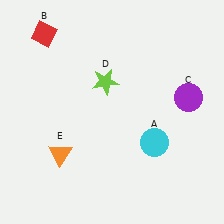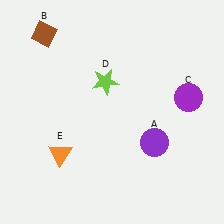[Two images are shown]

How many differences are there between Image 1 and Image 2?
There are 2 differences between the two images.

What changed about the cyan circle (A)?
In Image 1, A is cyan. In Image 2, it changed to purple.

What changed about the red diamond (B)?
In Image 1, B is red. In Image 2, it changed to brown.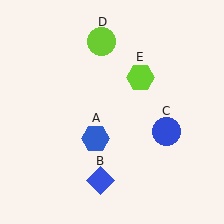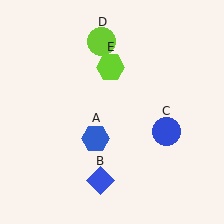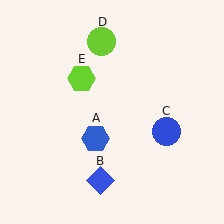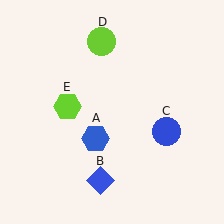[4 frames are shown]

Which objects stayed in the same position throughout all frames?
Blue hexagon (object A) and blue diamond (object B) and blue circle (object C) and lime circle (object D) remained stationary.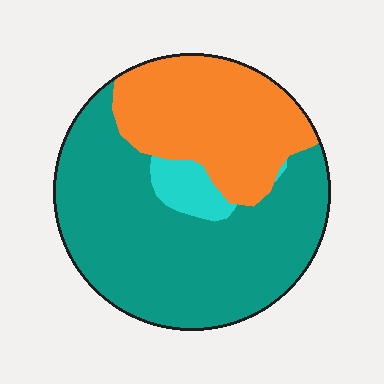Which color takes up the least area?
Cyan, at roughly 5%.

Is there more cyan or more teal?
Teal.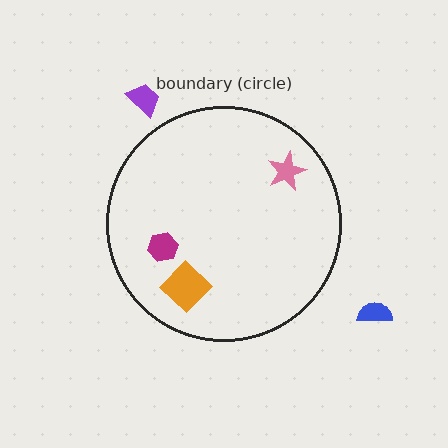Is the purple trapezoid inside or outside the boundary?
Outside.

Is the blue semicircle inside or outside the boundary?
Outside.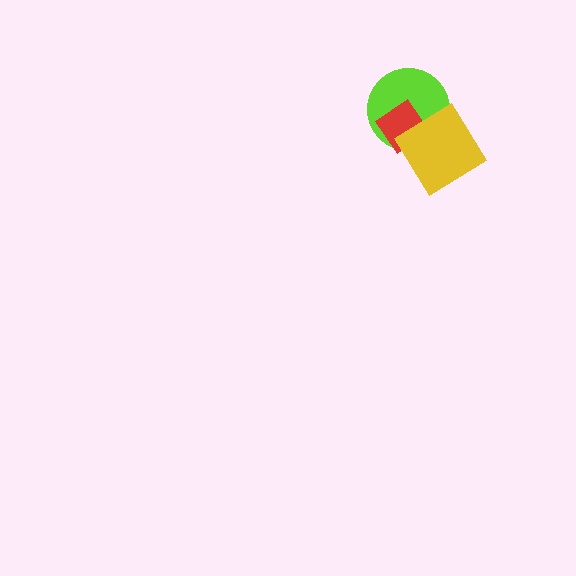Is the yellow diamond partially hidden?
No, no other shape covers it.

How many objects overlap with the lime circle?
2 objects overlap with the lime circle.